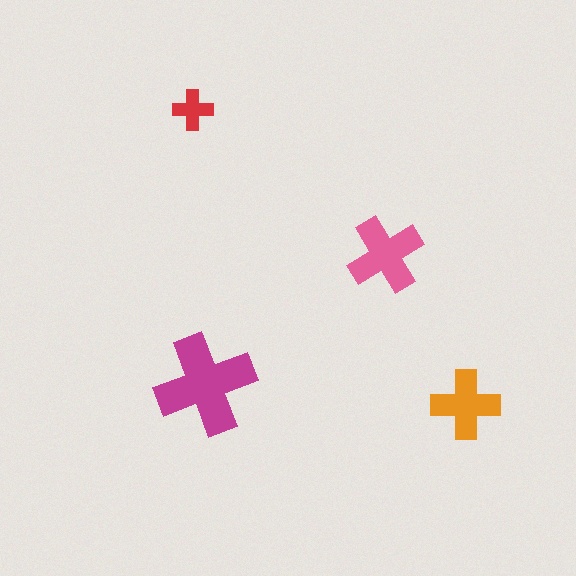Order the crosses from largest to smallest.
the magenta one, the pink one, the orange one, the red one.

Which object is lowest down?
The orange cross is bottommost.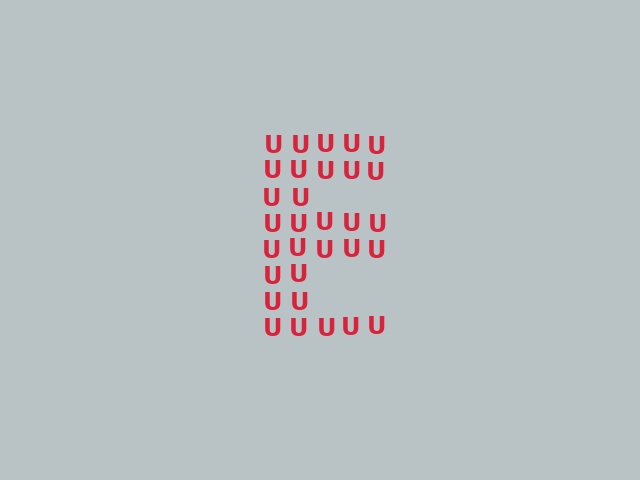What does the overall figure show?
The overall figure shows the letter E.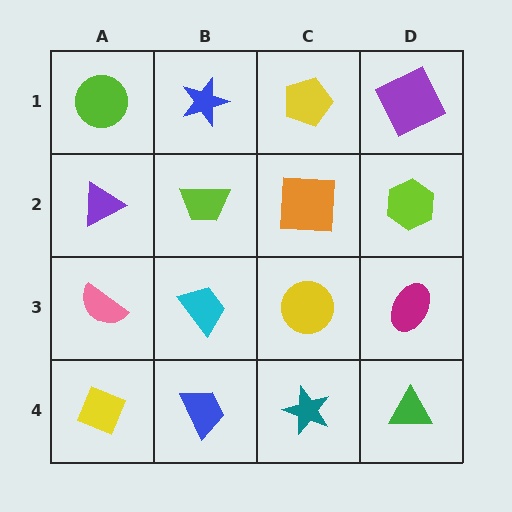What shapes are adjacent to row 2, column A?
A lime circle (row 1, column A), a pink semicircle (row 3, column A), a lime trapezoid (row 2, column B).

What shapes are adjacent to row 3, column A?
A purple triangle (row 2, column A), a yellow diamond (row 4, column A), a cyan trapezoid (row 3, column B).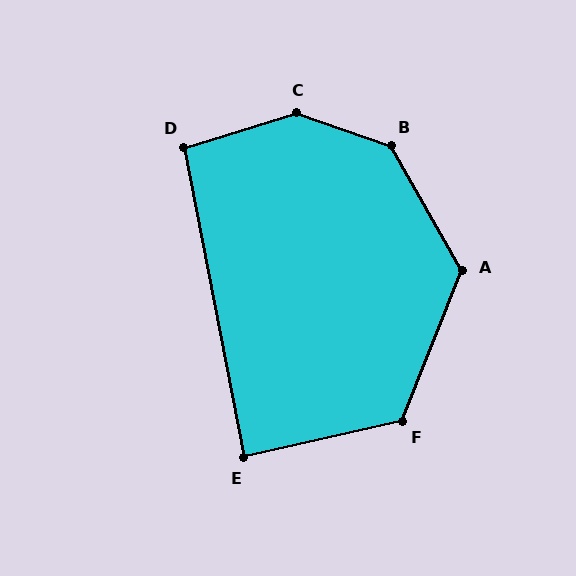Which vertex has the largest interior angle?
C, at approximately 144 degrees.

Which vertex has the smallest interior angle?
E, at approximately 88 degrees.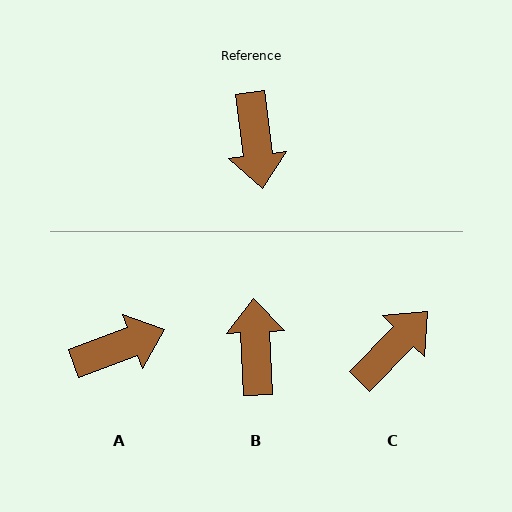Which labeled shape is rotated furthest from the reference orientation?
B, about 175 degrees away.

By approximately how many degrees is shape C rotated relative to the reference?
Approximately 129 degrees counter-clockwise.